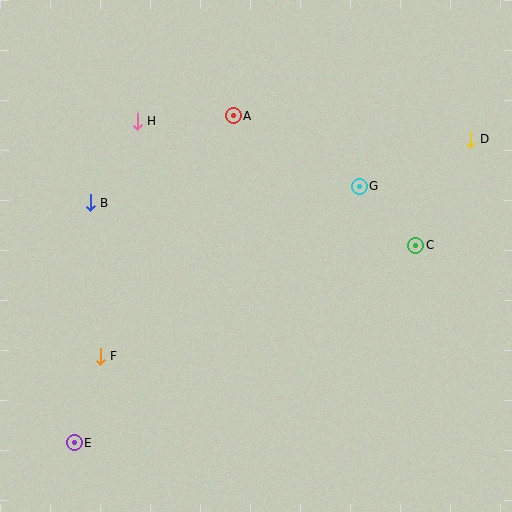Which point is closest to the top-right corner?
Point D is closest to the top-right corner.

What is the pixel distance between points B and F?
The distance between B and F is 154 pixels.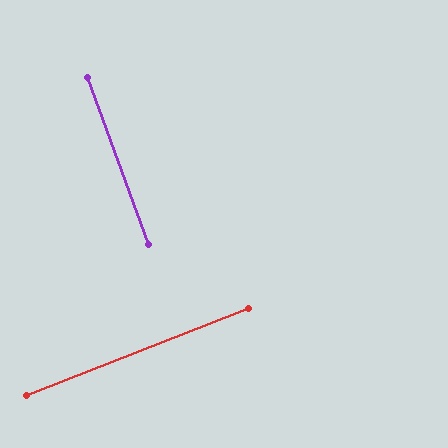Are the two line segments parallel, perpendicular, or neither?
Perpendicular — they meet at approximately 89°.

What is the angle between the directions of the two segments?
Approximately 89 degrees.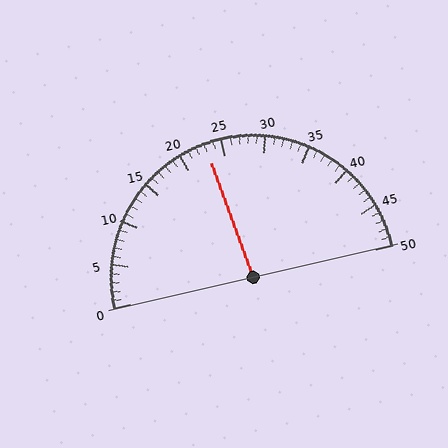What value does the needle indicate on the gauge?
The needle indicates approximately 23.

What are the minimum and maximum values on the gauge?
The gauge ranges from 0 to 50.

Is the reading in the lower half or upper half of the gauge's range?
The reading is in the lower half of the range (0 to 50).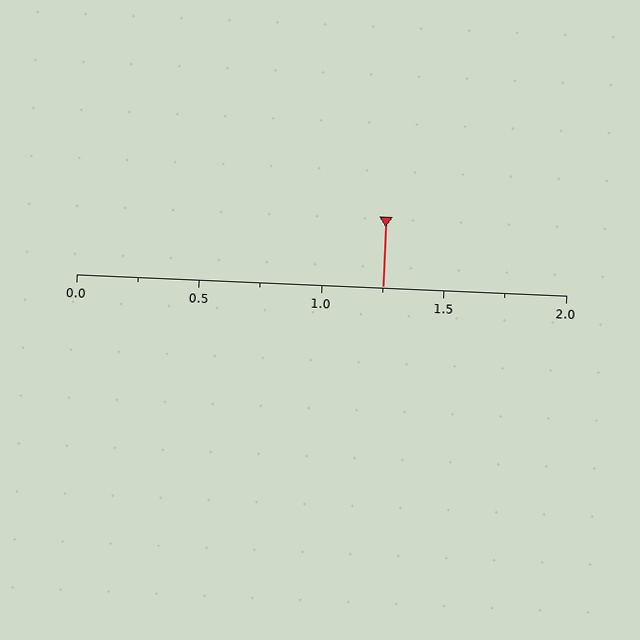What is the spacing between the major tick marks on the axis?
The major ticks are spaced 0.5 apart.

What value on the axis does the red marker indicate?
The marker indicates approximately 1.25.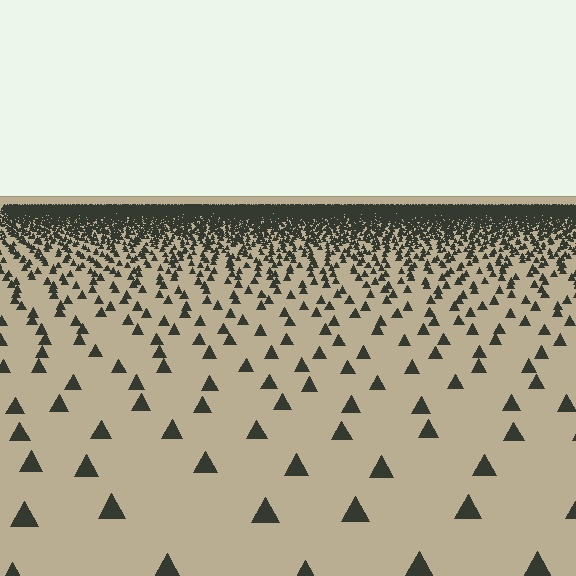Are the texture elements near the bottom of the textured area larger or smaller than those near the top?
Larger. Near the bottom, elements are closer to the viewer and appear at a bigger on-screen size.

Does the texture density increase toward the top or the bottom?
Density increases toward the top.